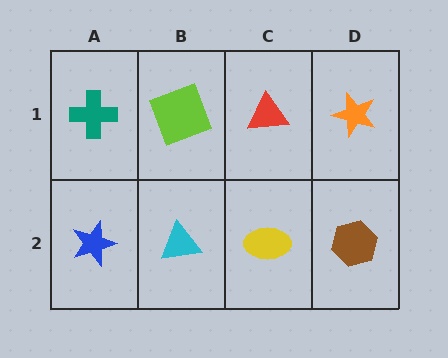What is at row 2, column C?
A yellow ellipse.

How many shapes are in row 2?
4 shapes.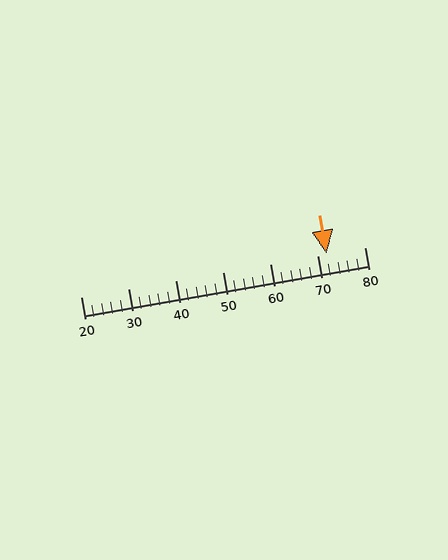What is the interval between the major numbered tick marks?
The major tick marks are spaced 10 units apart.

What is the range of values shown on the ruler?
The ruler shows values from 20 to 80.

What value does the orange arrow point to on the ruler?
The orange arrow points to approximately 72.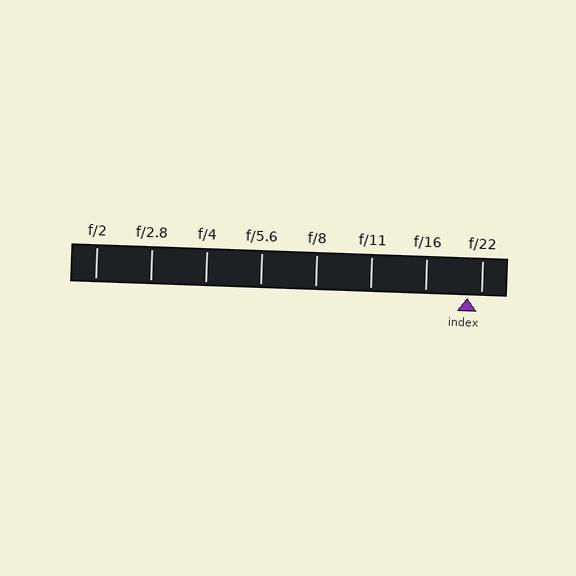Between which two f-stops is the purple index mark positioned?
The index mark is between f/16 and f/22.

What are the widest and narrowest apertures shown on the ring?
The widest aperture shown is f/2 and the narrowest is f/22.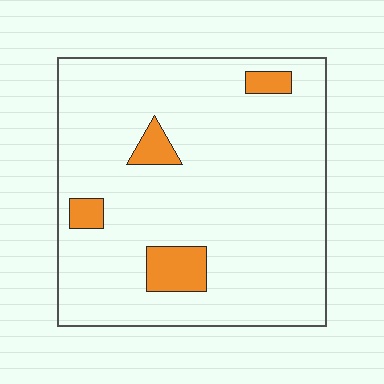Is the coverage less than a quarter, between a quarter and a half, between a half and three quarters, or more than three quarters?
Less than a quarter.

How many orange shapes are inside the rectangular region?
4.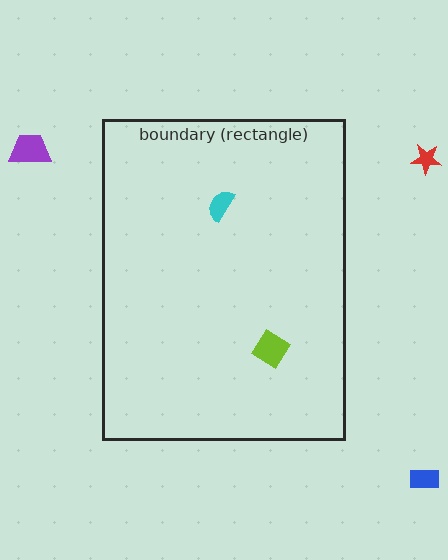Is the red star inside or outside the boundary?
Outside.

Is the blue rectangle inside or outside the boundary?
Outside.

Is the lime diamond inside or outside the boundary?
Inside.